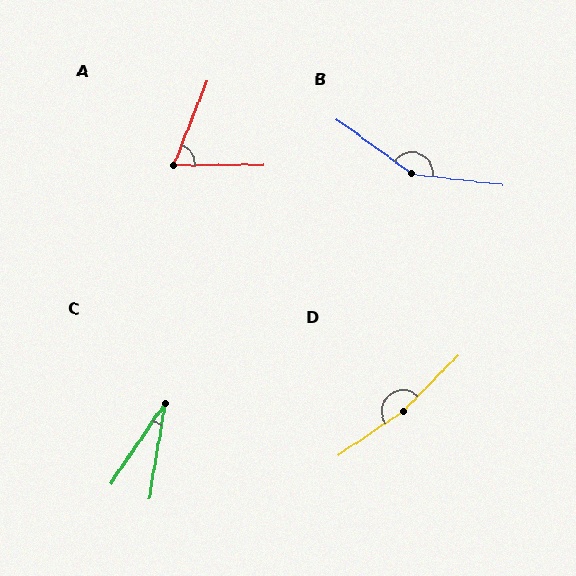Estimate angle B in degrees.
Approximately 151 degrees.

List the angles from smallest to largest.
C (25°), A (68°), B (151°), D (168°).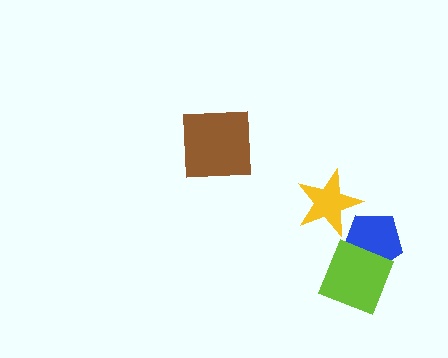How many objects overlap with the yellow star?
1 object overlaps with the yellow star.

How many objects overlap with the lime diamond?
1 object overlaps with the lime diamond.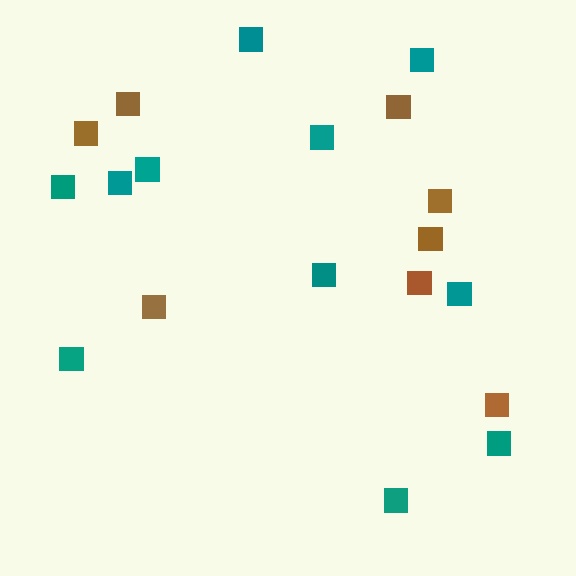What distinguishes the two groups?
There are 2 groups: one group of teal squares (11) and one group of brown squares (8).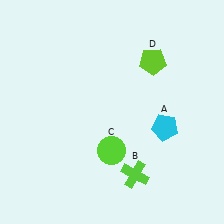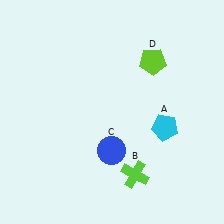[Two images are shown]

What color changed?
The circle (C) changed from lime in Image 1 to blue in Image 2.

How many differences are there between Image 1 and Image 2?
There is 1 difference between the two images.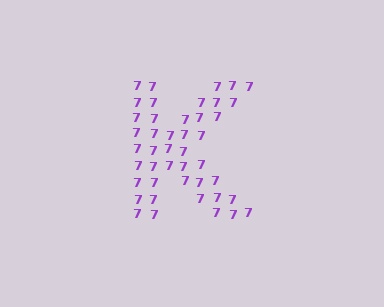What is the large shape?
The large shape is the letter K.